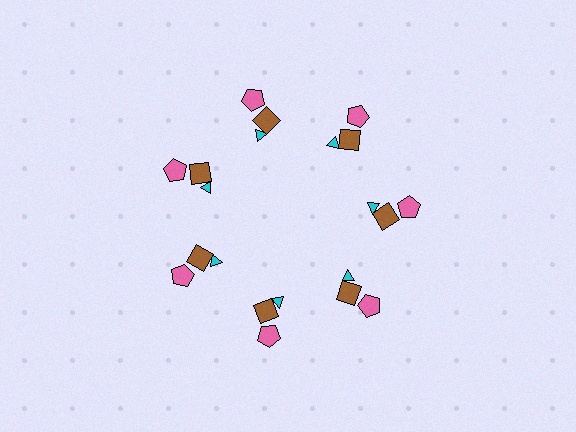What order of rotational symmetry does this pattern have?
This pattern has 7-fold rotational symmetry.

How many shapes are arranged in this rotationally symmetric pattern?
There are 21 shapes, arranged in 7 groups of 3.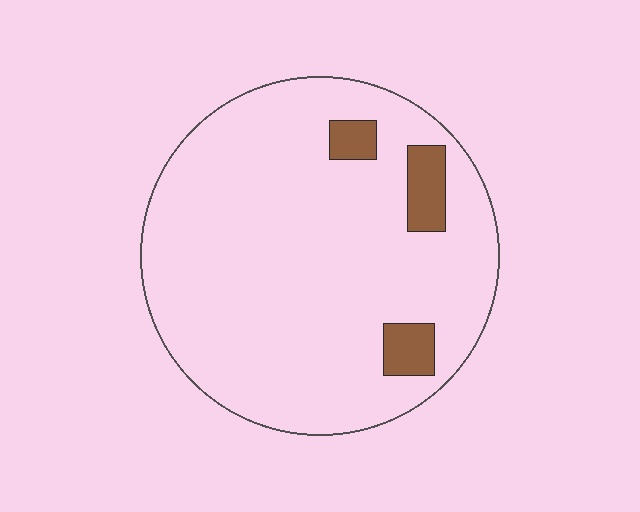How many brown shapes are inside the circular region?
3.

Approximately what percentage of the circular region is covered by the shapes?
Approximately 10%.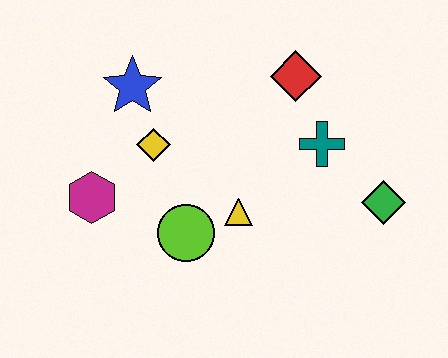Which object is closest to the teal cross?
The red diamond is closest to the teal cross.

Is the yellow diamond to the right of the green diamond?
No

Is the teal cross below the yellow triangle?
No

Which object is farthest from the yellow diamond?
The green diamond is farthest from the yellow diamond.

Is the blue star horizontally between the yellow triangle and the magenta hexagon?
Yes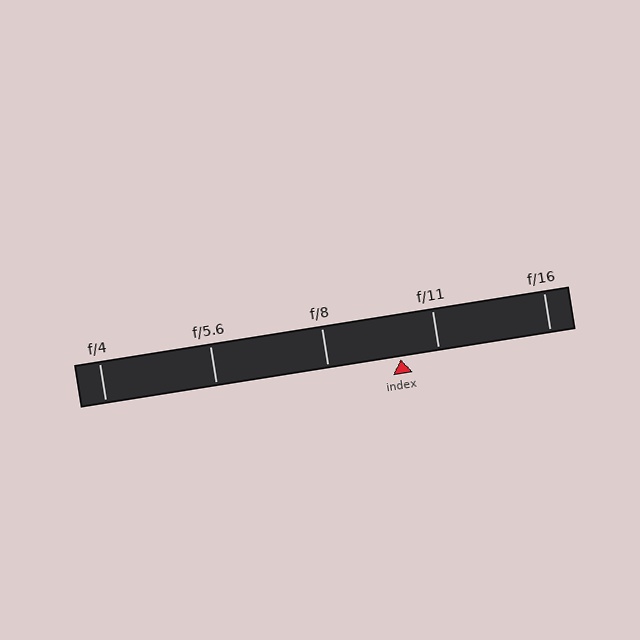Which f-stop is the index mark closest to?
The index mark is closest to f/11.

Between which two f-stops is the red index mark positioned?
The index mark is between f/8 and f/11.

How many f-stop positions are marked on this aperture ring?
There are 5 f-stop positions marked.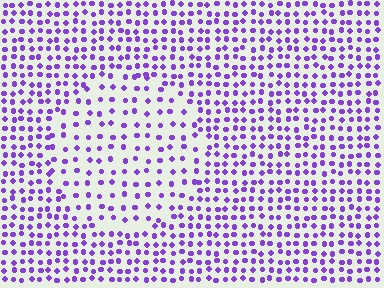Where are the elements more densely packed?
The elements are more densely packed outside the circle boundary.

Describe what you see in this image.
The image contains small purple elements arranged at two different densities. A circle-shaped region is visible where the elements are less densely packed than the surrounding area.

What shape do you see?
I see a circle.